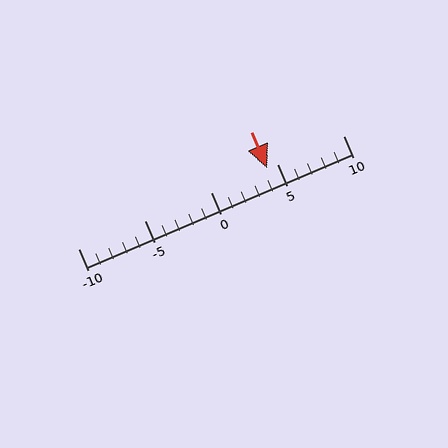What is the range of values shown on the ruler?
The ruler shows values from -10 to 10.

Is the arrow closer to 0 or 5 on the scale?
The arrow is closer to 5.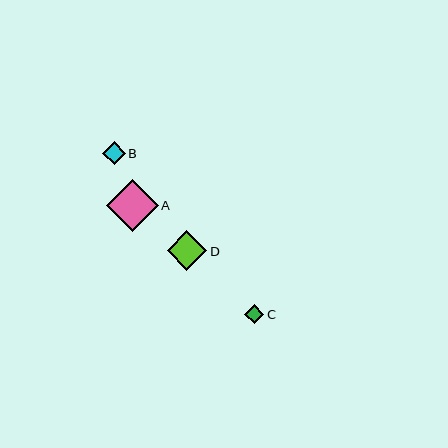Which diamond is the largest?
Diamond A is the largest with a size of approximately 52 pixels.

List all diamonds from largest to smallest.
From largest to smallest: A, D, B, C.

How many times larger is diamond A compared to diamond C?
Diamond A is approximately 2.7 times the size of diamond C.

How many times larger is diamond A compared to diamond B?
Diamond A is approximately 2.3 times the size of diamond B.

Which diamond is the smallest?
Diamond C is the smallest with a size of approximately 19 pixels.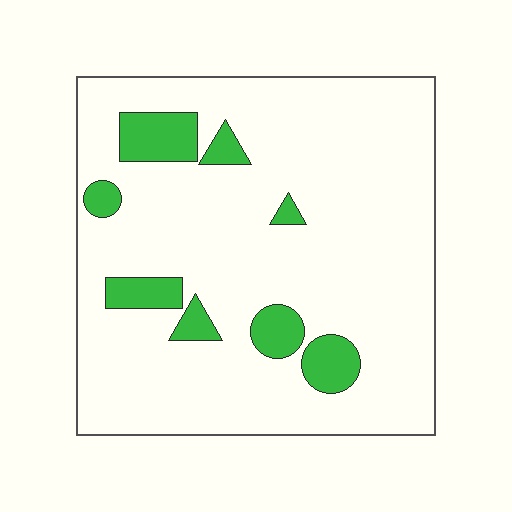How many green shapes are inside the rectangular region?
8.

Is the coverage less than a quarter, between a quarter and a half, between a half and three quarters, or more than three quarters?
Less than a quarter.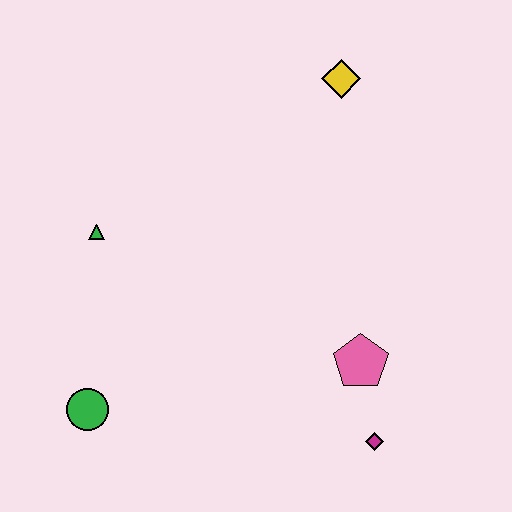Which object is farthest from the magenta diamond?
The yellow diamond is farthest from the magenta diamond.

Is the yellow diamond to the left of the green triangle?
No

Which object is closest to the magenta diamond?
The pink pentagon is closest to the magenta diamond.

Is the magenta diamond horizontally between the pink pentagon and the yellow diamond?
No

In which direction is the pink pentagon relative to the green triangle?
The pink pentagon is to the right of the green triangle.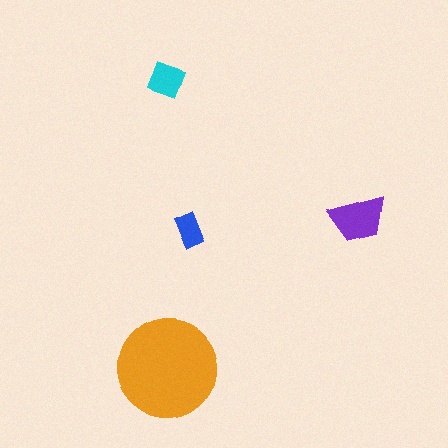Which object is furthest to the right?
The purple trapezoid is rightmost.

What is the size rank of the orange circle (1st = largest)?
1st.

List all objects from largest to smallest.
The orange circle, the purple trapezoid, the cyan square, the blue rectangle.